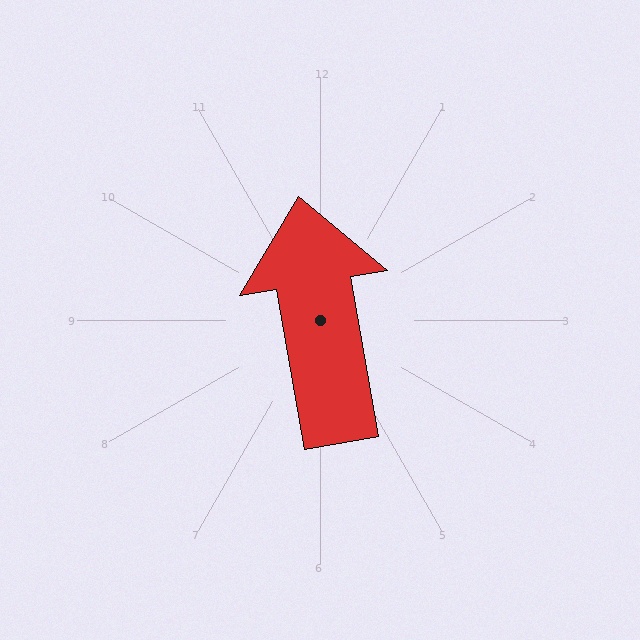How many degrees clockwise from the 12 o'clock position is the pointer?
Approximately 350 degrees.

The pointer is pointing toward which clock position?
Roughly 12 o'clock.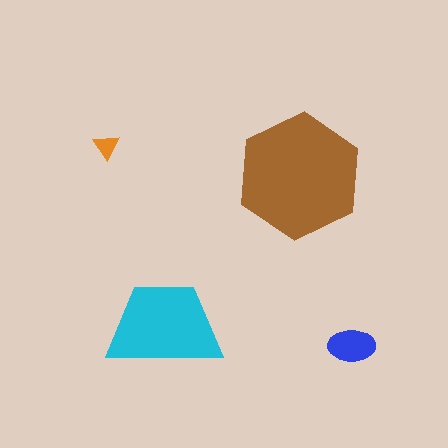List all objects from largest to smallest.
The brown hexagon, the cyan trapezoid, the blue ellipse, the orange triangle.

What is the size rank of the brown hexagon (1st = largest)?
1st.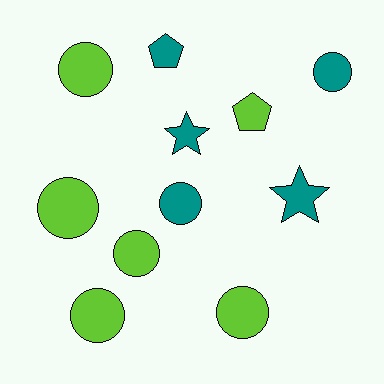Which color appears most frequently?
Lime, with 6 objects.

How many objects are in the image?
There are 11 objects.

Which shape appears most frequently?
Circle, with 7 objects.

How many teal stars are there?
There are 2 teal stars.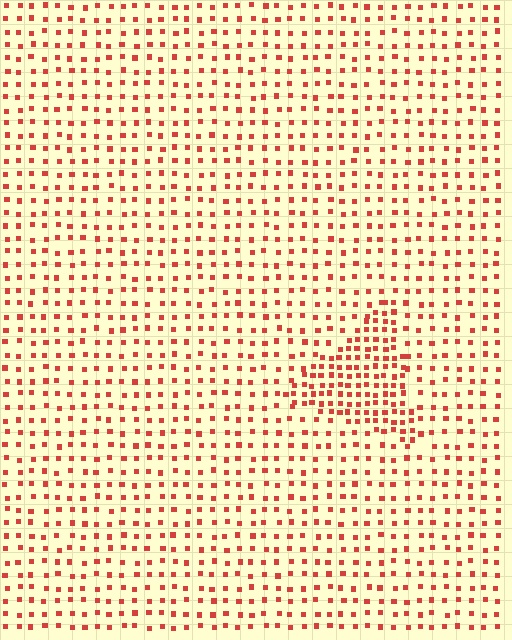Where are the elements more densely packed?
The elements are more densely packed inside the triangle boundary.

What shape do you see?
I see a triangle.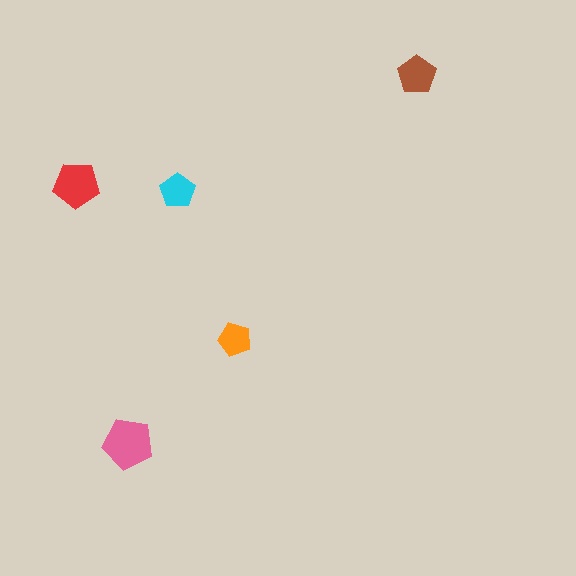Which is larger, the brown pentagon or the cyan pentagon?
The brown one.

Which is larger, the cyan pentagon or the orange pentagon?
The cyan one.